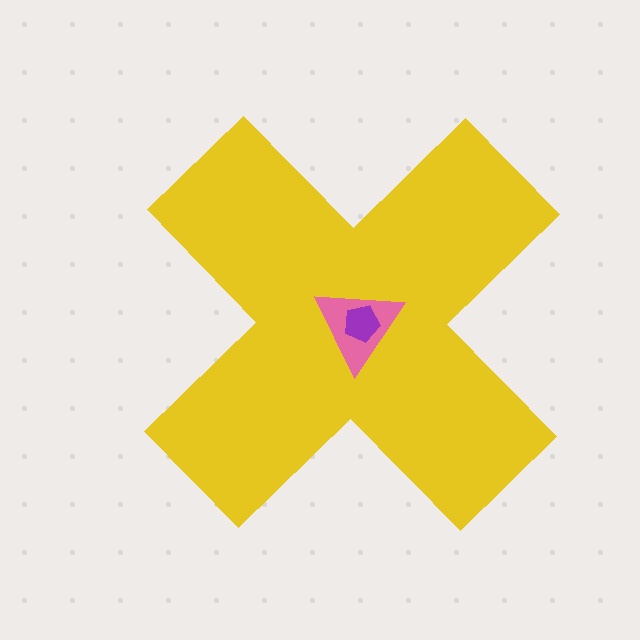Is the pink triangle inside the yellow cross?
Yes.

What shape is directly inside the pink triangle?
The purple pentagon.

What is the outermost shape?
The yellow cross.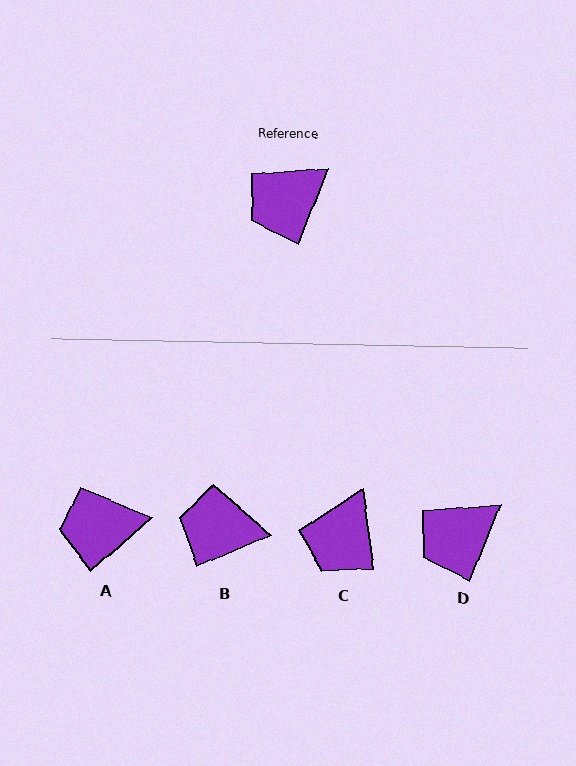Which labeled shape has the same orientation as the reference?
D.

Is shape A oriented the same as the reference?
No, it is off by about 26 degrees.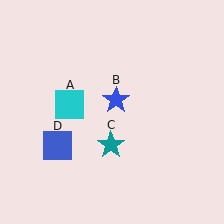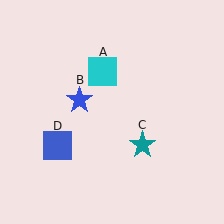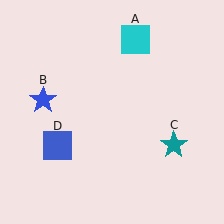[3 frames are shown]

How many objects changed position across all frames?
3 objects changed position: cyan square (object A), blue star (object B), teal star (object C).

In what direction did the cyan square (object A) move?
The cyan square (object A) moved up and to the right.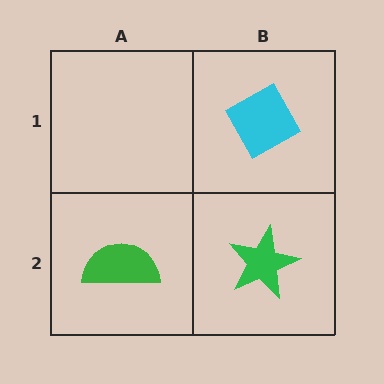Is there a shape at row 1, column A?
No, that cell is empty.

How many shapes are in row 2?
2 shapes.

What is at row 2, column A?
A green semicircle.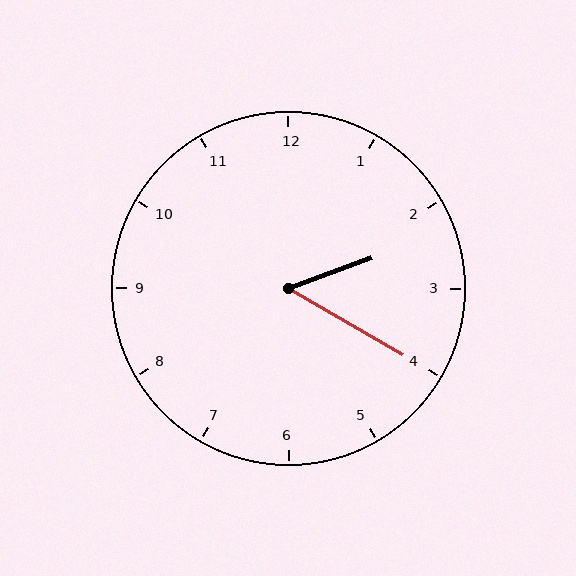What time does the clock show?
2:20.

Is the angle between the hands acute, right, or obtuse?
It is acute.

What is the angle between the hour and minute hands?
Approximately 50 degrees.